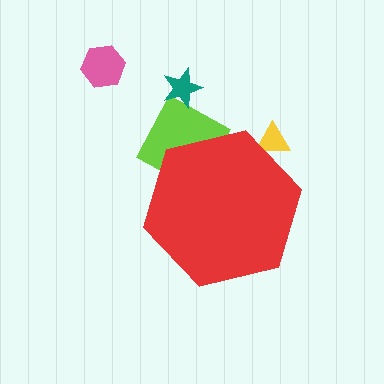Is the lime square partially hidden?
Yes, the lime square is partially hidden behind the red hexagon.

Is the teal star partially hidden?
No, the teal star is fully visible.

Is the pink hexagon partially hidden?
No, the pink hexagon is fully visible.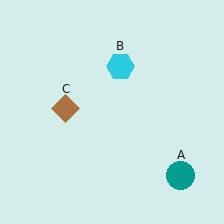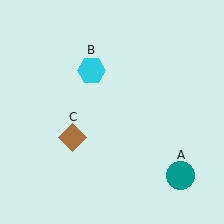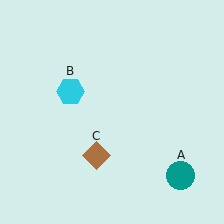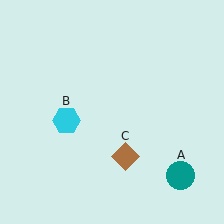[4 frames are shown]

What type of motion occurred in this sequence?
The cyan hexagon (object B), brown diamond (object C) rotated counterclockwise around the center of the scene.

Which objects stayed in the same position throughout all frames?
Teal circle (object A) remained stationary.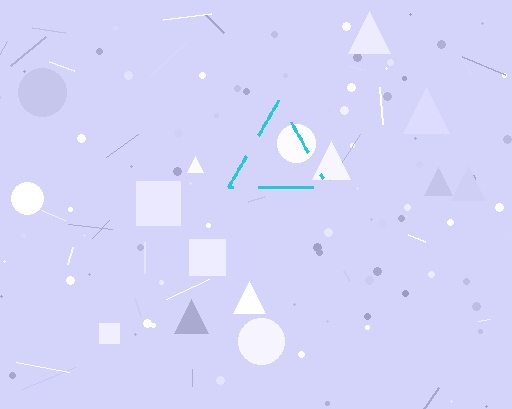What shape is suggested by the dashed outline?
The dashed outline suggests a triangle.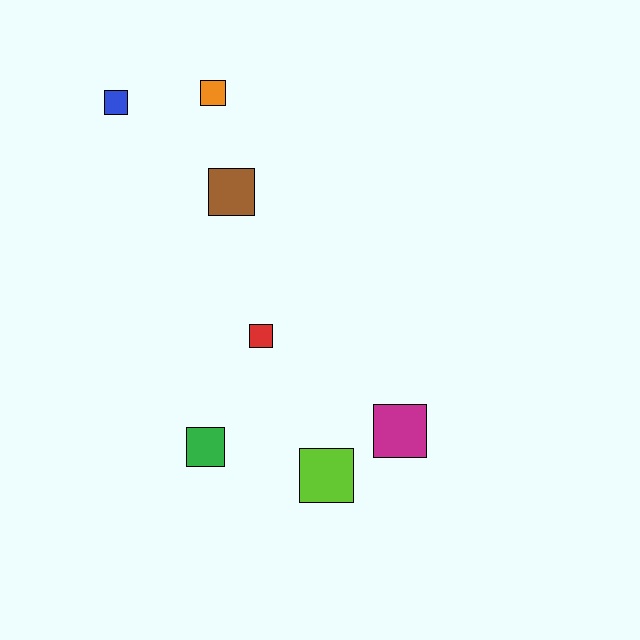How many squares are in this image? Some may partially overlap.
There are 7 squares.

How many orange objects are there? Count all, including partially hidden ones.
There is 1 orange object.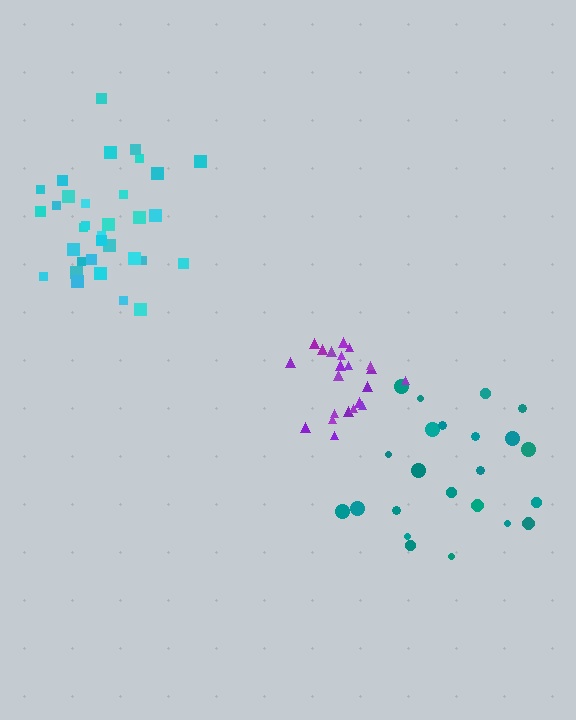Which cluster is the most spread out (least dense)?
Teal.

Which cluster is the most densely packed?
Purple.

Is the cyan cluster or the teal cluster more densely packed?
Cyan.